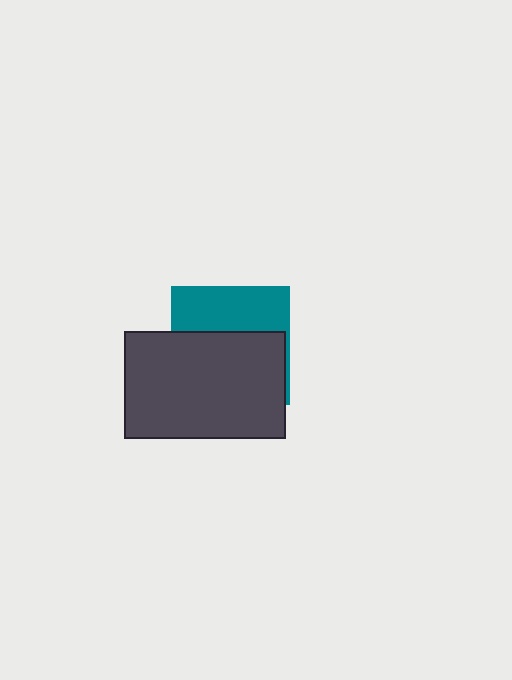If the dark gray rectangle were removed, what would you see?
You would see the complete teal square.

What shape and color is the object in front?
The object in front is a dark gray rectangle.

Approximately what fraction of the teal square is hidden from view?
Roughly 60% of the teal square is hidden behind the dark gray rectangle.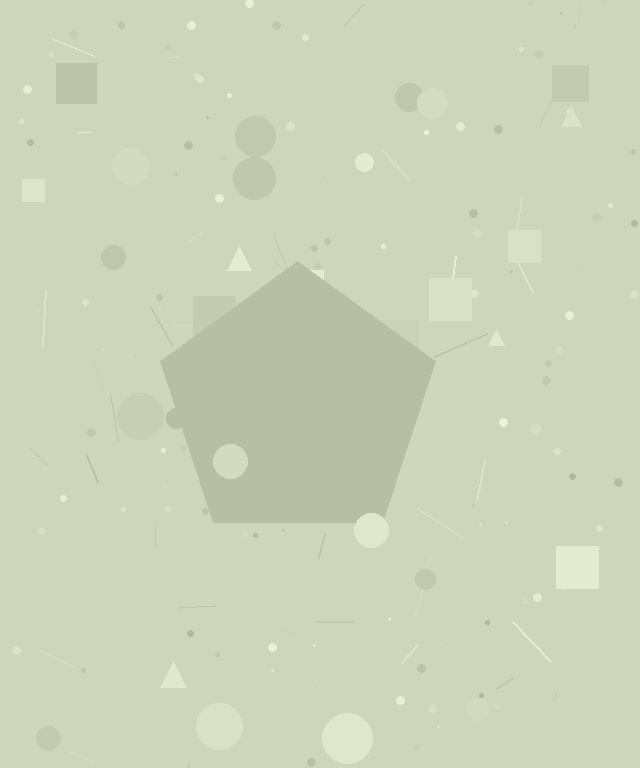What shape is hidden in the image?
A pentagon is hidden in the image.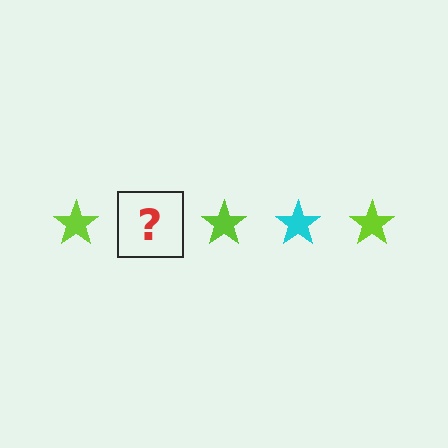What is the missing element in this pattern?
The missing element is a cyan star.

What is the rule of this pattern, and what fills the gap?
The rule is that the pattern cycles through lime, cyan stars. The gap should be filled with a cyan star.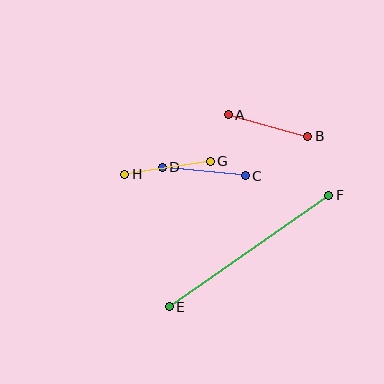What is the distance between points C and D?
The distance is approximately 83 pixels.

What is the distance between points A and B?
The distance is approximately 82 pixels.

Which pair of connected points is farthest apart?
Points E and F are farthest apart.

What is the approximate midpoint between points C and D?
The midpoint is at approximately (204, 171) pixels.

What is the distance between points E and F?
The distance is approximately 194 pixels.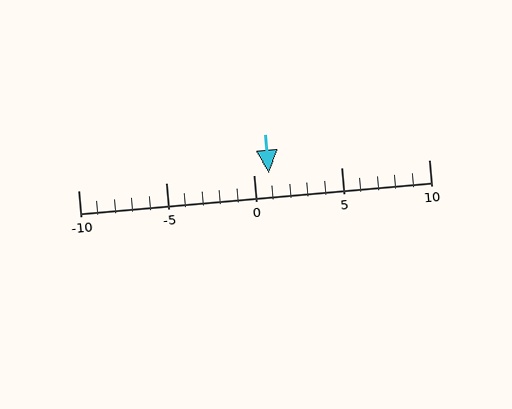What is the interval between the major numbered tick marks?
The major tick marks are spaced 5 units apart.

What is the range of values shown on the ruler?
The ruler shows values from -10 to 10.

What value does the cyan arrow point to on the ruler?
The cyan arrow points to approximately 1.